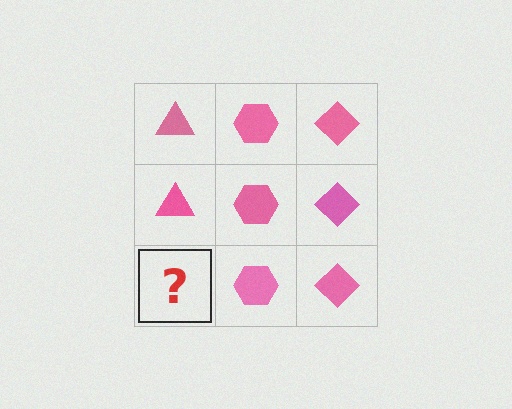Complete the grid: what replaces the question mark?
The question mark should be replaced with a pink triangle.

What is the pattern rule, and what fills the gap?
The rule is that each column has a consistent shape. The gap should be filled with a pink triangle.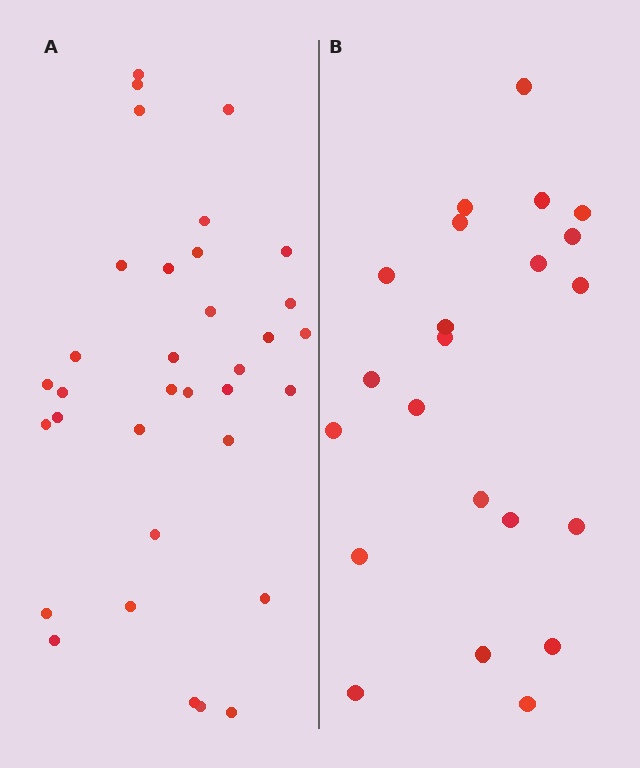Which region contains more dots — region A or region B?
Region A (the left region) has more dots.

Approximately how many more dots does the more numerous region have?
Region A has roughly 12 or so more dots than region B.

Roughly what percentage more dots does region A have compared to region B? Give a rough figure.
About 55% more.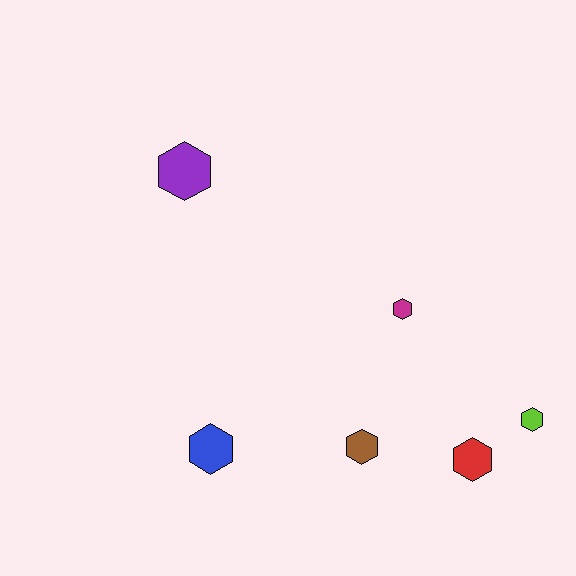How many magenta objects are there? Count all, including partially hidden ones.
There is 1 magenta object.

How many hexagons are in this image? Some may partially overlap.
There are 6 hexagons.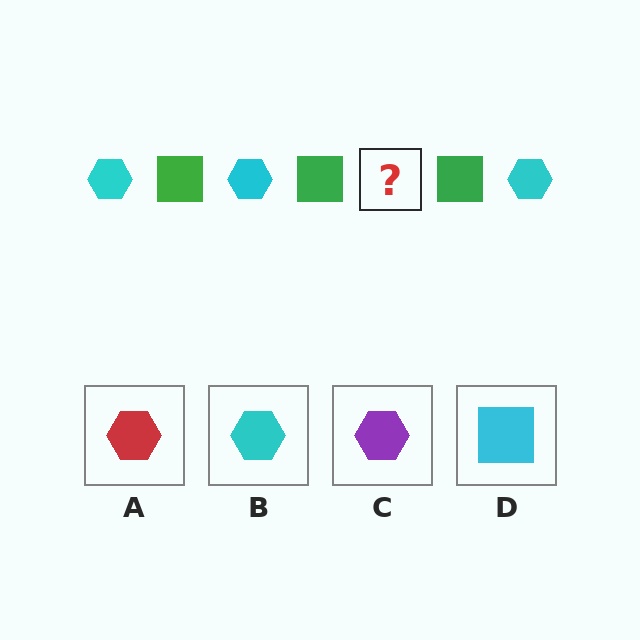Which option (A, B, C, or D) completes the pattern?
B.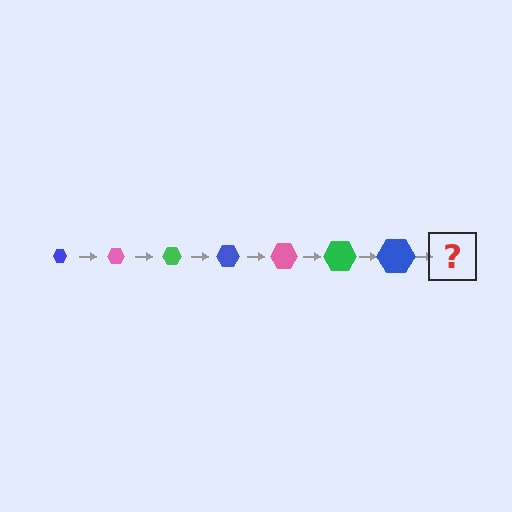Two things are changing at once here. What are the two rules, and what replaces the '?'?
The two rules are that the hexagon grows larger each step and the color cycles through blue, pink, and green. The '?' should be a pink hexagon, larger than the previous one.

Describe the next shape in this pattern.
It should be a pink hexagon, larger than the previous one.